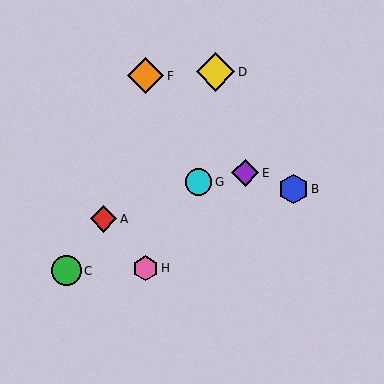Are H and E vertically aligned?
No, H is at x≈146 and E is at x≈245.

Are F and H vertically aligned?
Yes, both are at x≈146.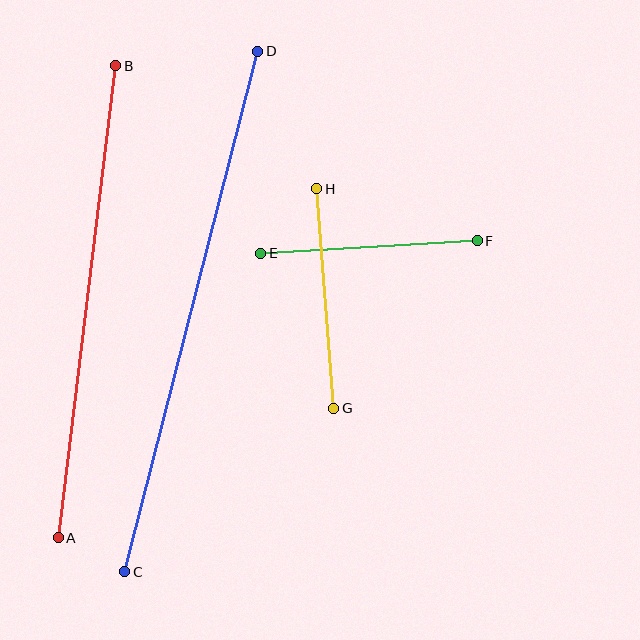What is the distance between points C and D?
The distance is approximately 538 pixels.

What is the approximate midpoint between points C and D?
The midpoint is at approximately (191, 312) pixels.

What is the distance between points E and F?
The distance is approximately 217 pixels.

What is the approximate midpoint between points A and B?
The midpoint is at approximately (87, 302) pixels.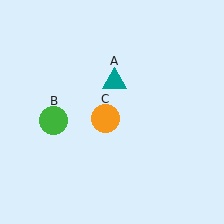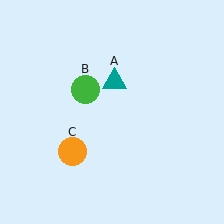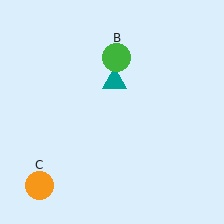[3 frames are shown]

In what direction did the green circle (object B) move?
The green circle (object B) moved up and to the right.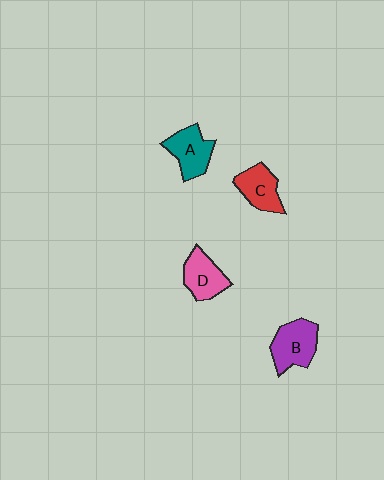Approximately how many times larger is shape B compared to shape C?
Approximately 1.2 times.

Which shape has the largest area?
Shape B (purple).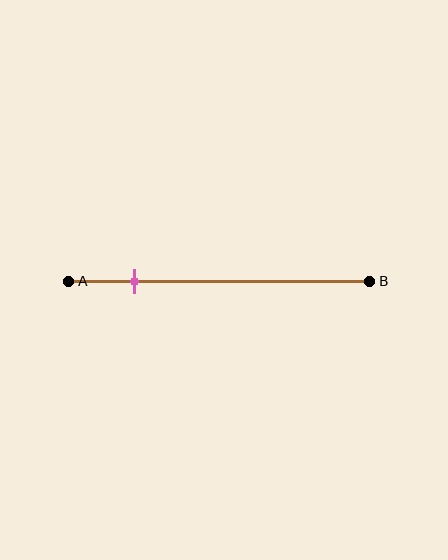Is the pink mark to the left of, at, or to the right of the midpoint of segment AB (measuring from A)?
The pink mark is to the left of the midpoint of segment AB.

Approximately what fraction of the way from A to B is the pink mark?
The pink mark is approximately 20% of the way from A to B.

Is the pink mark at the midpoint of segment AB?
No, the mark is at about 20% from A, not at the 50% midpoint.